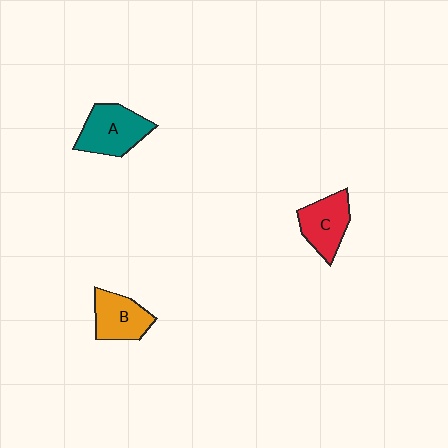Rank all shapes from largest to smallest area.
From largest to smallest: A (teal), C (red), B (orange).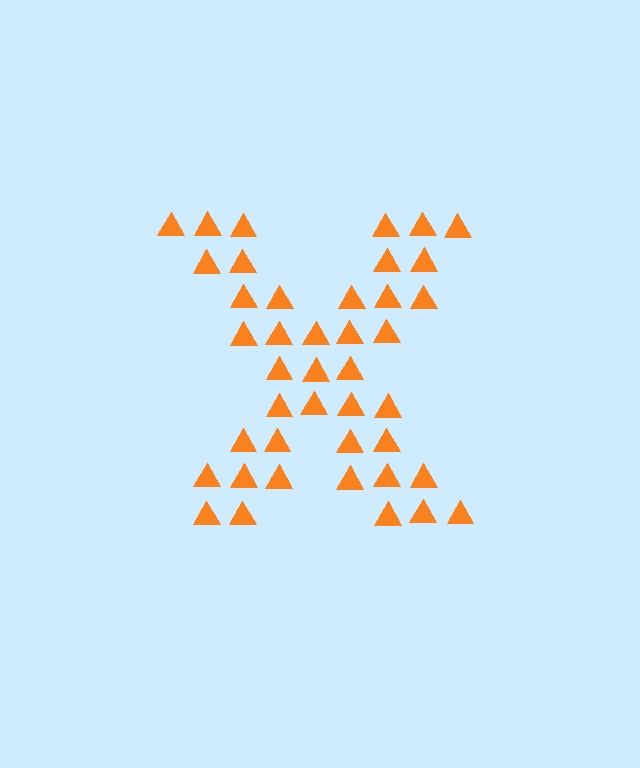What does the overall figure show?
The overall figure shows the letter X.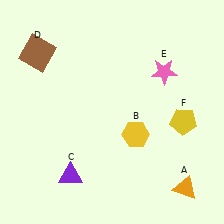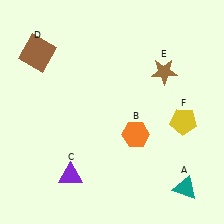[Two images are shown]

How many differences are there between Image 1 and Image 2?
There are 3 differences between the two images.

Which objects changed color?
A changed from orange to teal. B changed from yellow to orange. E changed from pink to brown.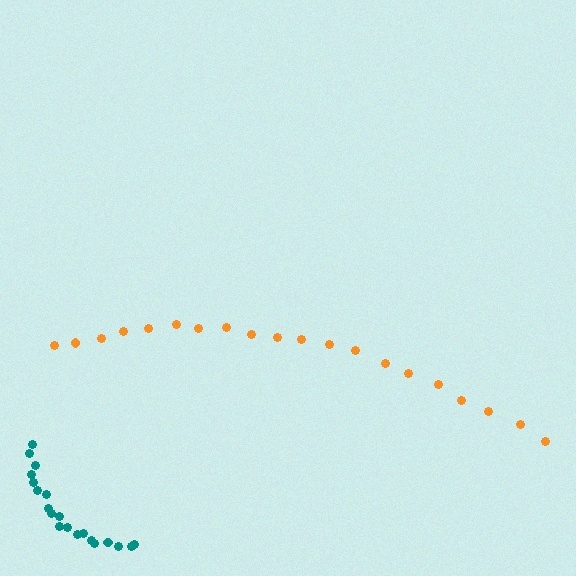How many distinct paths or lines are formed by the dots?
There are 2 distinct paths.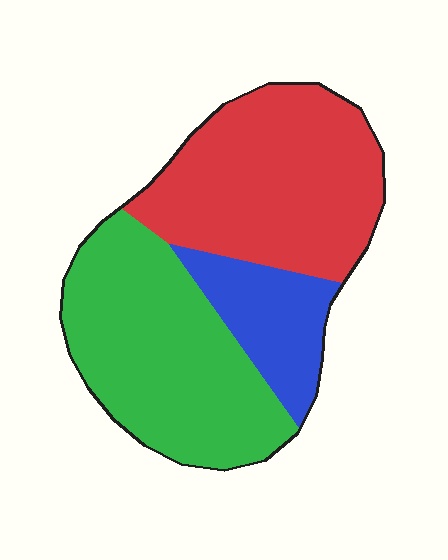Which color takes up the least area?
Blue, at roughly 15%.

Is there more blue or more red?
Red.